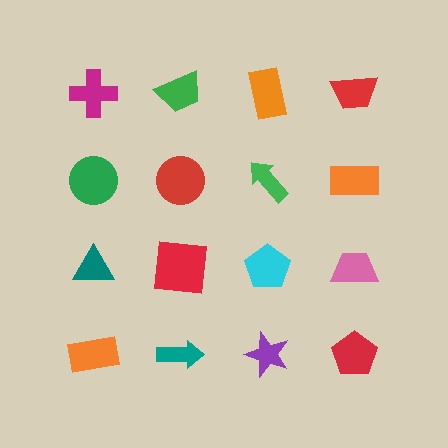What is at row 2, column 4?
An orange rectangle.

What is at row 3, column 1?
A teal triangle.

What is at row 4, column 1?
An orange rectangle.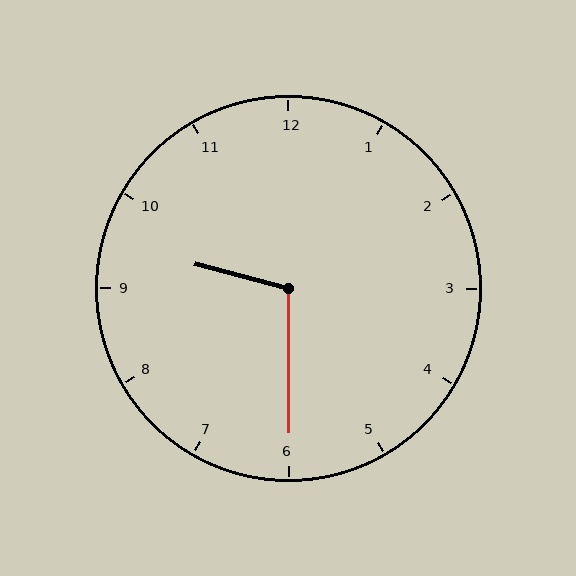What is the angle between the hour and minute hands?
Approximately 105 degrees.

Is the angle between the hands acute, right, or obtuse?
It is obtuse.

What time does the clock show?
9:30.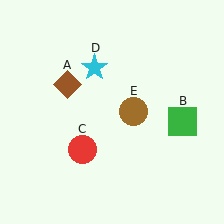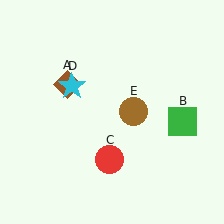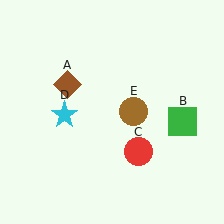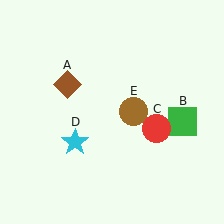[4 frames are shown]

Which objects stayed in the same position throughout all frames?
Brown diamond (object A) and green square (object B) and brown circle (object E) remained stationary.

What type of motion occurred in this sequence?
The red circle (object C), cyan star (object D) rotated counterclockwise around the center of the scene.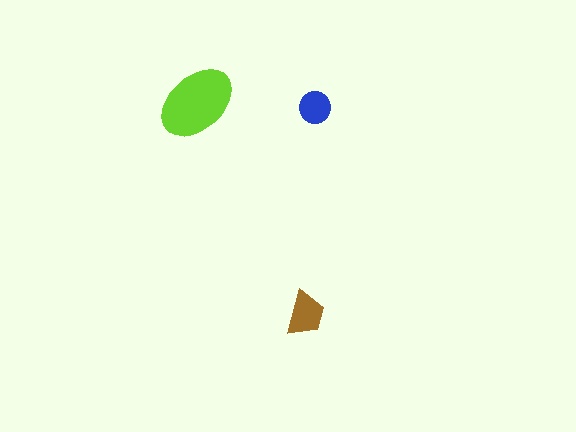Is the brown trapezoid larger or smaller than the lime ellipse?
Smaller.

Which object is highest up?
The lime ellipse is topmost.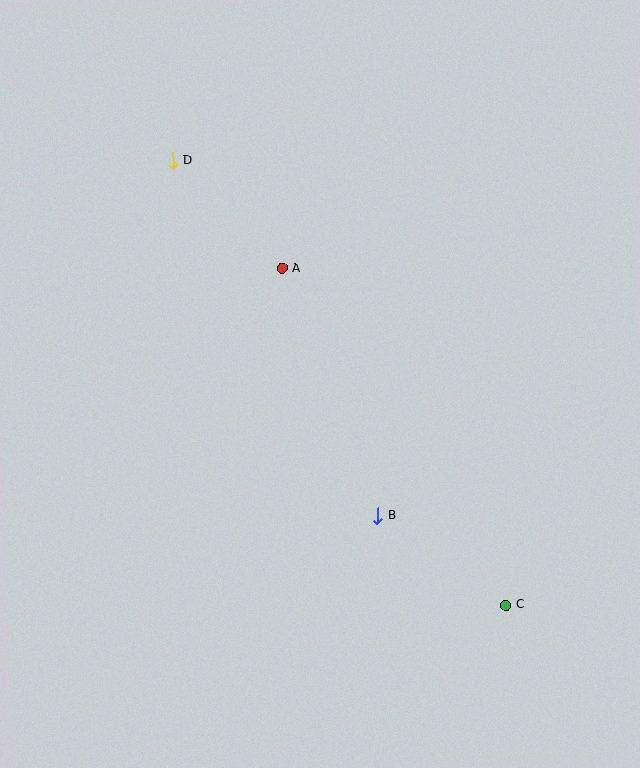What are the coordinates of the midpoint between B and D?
The midpoint between B and D is at (276, 338).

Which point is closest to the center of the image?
Point A at (282, 268) is closest to the center.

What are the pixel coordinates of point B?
Point B is at (378, 516).